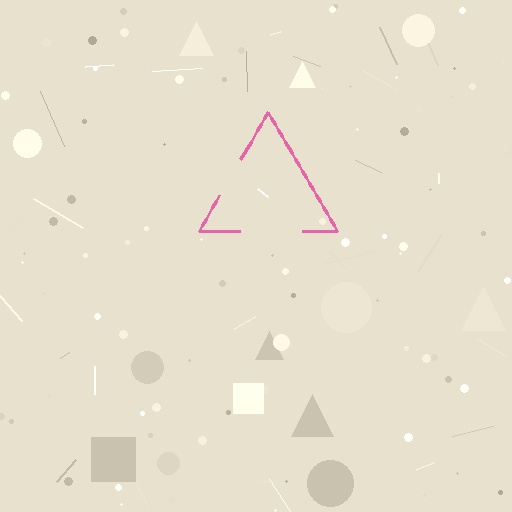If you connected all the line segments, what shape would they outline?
They would outline a triangle.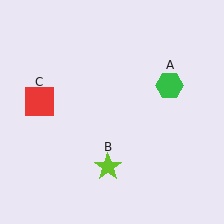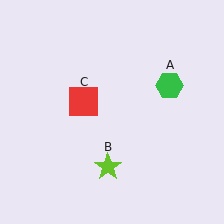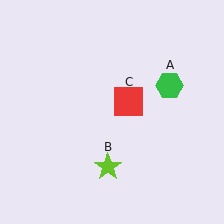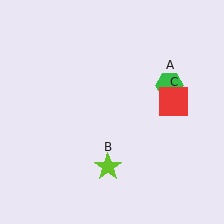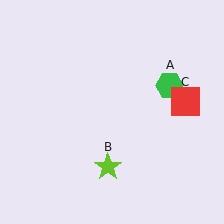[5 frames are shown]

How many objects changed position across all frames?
1 object changed position: red square (object C).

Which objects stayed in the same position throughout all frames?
Green hexagon (object A) and lime star (object B) remained stationary.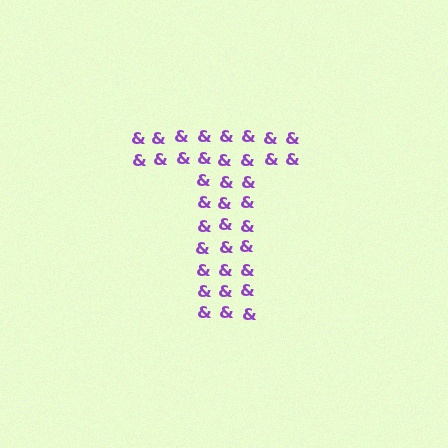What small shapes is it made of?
It is made of small ampersands.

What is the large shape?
The large shape is the letter T.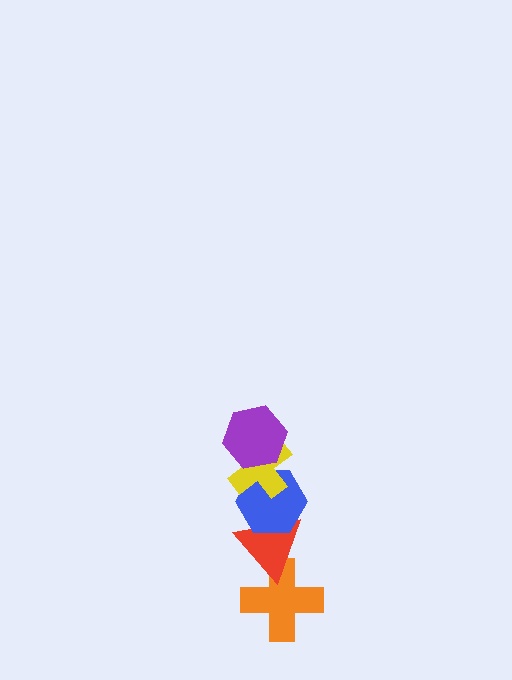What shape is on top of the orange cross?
The red triangle is on top of the orange cross.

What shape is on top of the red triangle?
The blue hexagon is on top of the red triangle.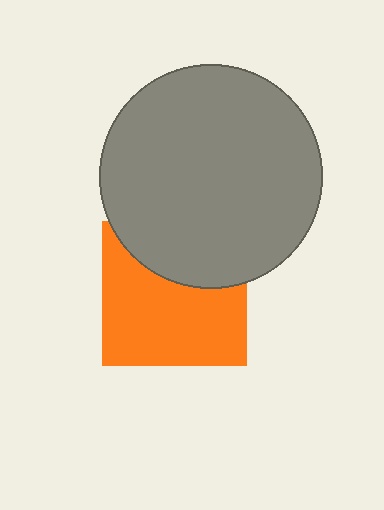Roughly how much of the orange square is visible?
About half of it is visible (roughly 65%).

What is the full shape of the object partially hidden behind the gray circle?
The partially hidden object is an orange square.